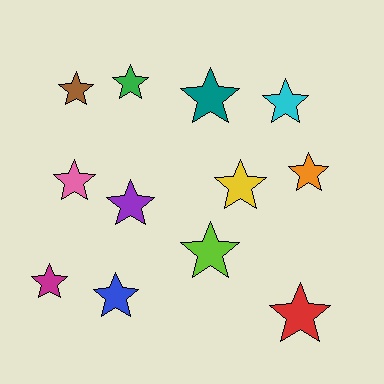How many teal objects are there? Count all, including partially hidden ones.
There is 1 teal object.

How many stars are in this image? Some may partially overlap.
There are 12 stars.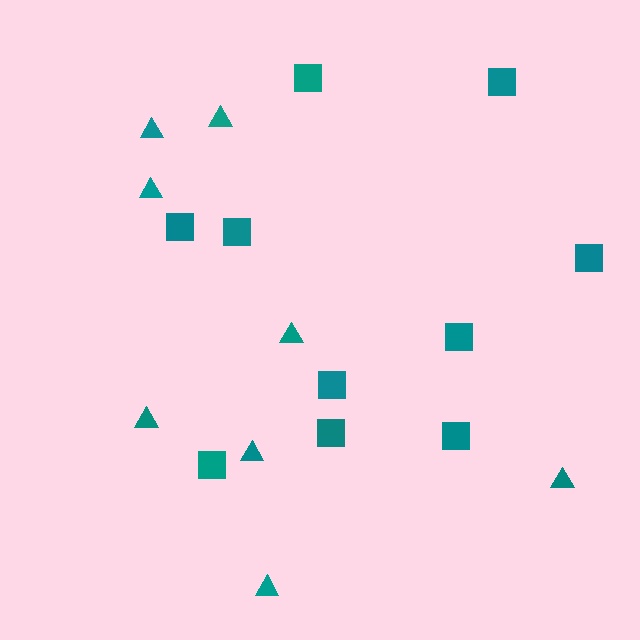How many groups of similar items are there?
There are 2 groups: one group of triangles (8) and one group of squares (10).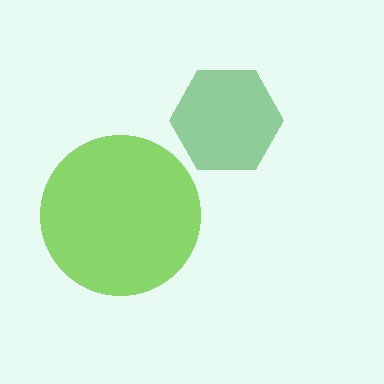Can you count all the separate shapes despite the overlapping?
Yes, there are 2 separate shapes.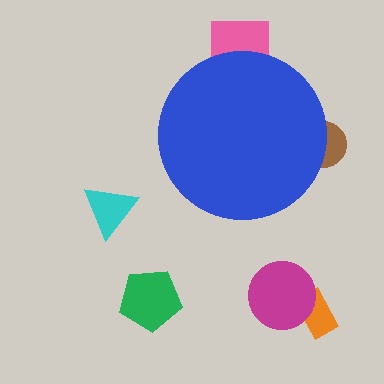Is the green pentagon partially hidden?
No, the green pentagon is fully visible.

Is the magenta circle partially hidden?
No, the magenta circle is fully visible.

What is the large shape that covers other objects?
A blue circle.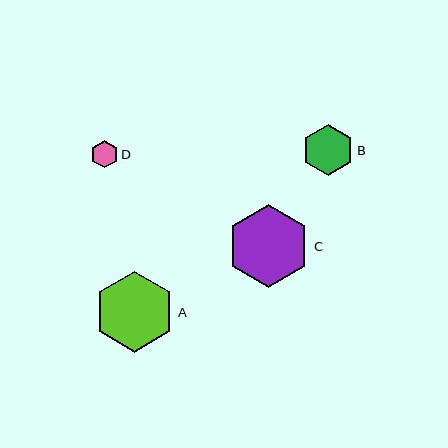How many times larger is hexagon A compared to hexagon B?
Hexagon A is approximately 1.6 times the size of hexagon B.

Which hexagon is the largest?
Hexagon C is the largest with a size of approximately 83 pixels.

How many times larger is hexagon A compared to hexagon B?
Hexagon A is approximately 1.6 times the size of hexagon B.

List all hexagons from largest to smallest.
From largest to smallest: C, A, B, D.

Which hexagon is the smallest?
Hexagon D is the smallest with a size of approximately 27 pixels.